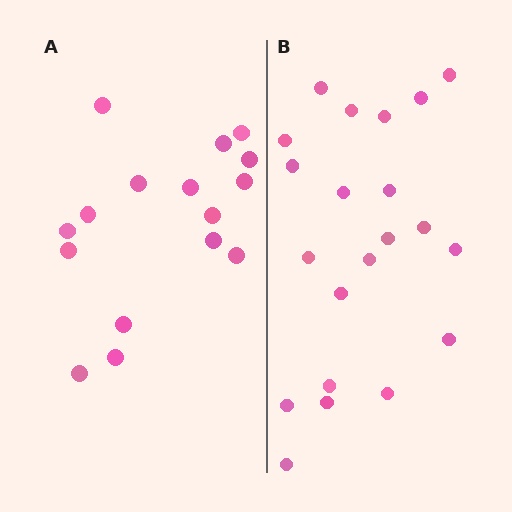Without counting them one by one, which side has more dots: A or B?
Region B (the right region) has more dots.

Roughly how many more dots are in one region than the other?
Region B has about 5 more dots than region A.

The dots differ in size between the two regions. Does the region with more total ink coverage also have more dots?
No. Region A has more total ink coverage because its dots are larger, but region B actually contains more individual dots. Total area can be misleading — the number of items is what matters here.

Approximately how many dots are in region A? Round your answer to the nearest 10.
About 20 dots. (The exact count is 16, which rounds to 20.)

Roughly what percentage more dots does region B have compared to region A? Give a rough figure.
About 30% more.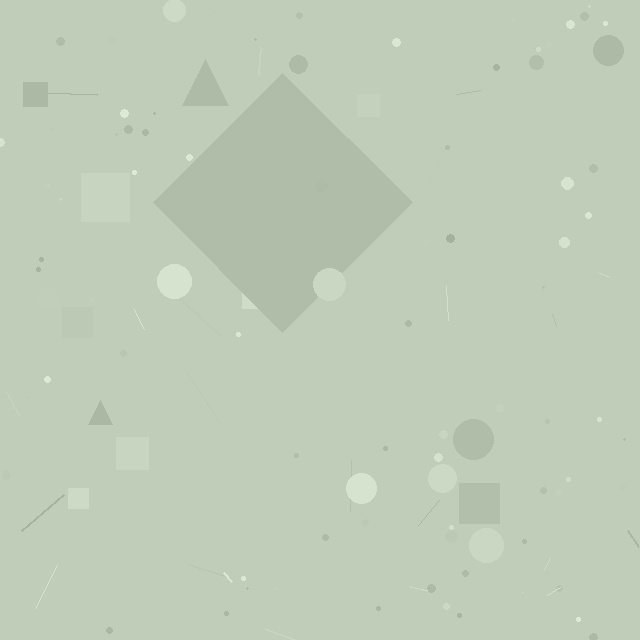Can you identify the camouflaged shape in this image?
The camouflaged shape is a diamond.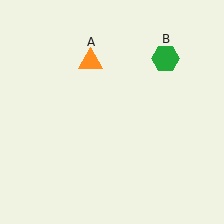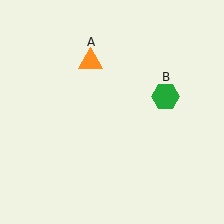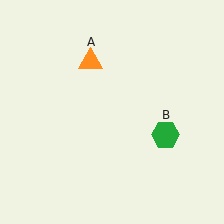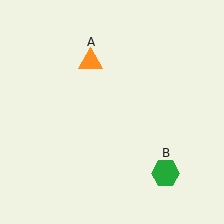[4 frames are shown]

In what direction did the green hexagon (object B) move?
The green hexagon (object B) moved down.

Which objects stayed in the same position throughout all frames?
Orange triangle (object A) remained stationary.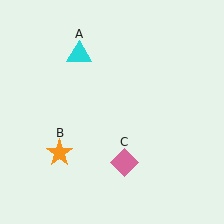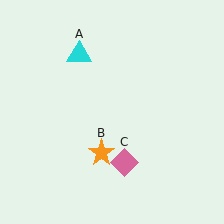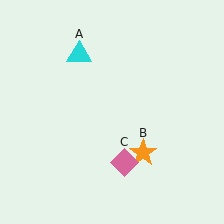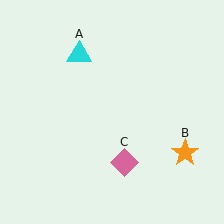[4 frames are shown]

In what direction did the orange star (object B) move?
The orange star (object B) moved right.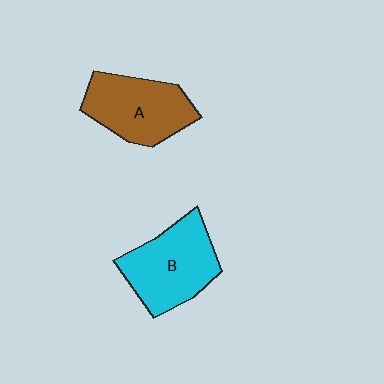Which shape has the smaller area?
Shape A (brown).